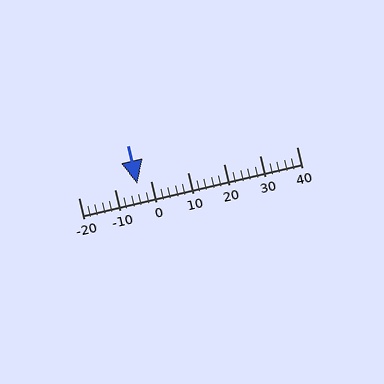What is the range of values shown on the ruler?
The ruler shows values from -20 to 40.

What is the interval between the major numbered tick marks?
The major tick marks are spaced 10 units apart.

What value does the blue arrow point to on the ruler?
The blue arrow points to approximately -4.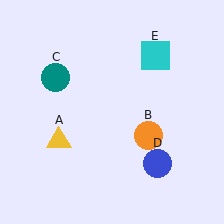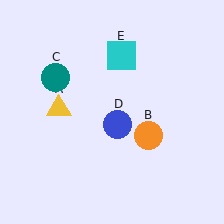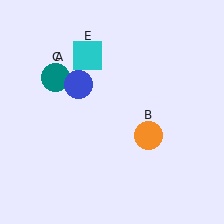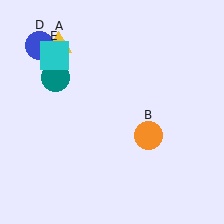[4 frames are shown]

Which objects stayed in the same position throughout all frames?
Orange circle (object B) and teal circle (object C) remained stationary.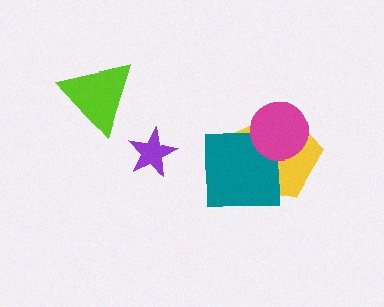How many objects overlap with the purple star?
0 objects overlap with the purple star.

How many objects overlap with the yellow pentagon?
2 objects overlap with the yellow pentagon.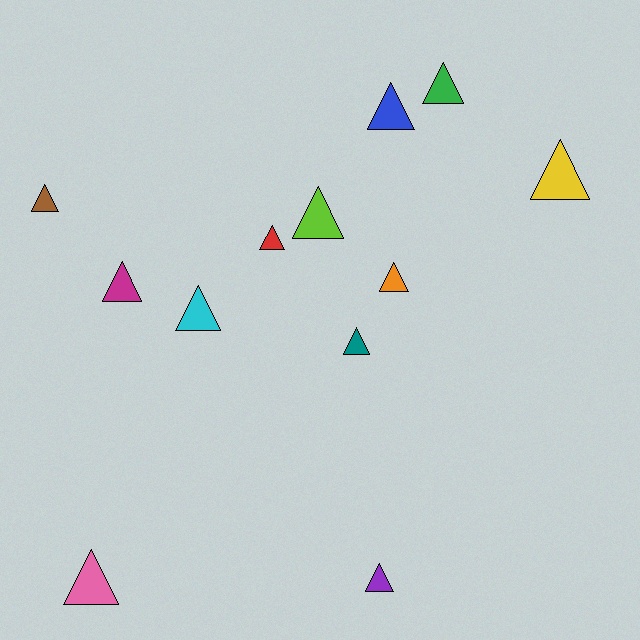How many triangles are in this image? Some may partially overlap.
There are 12 triangles.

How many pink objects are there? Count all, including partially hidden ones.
There is 1 pink object.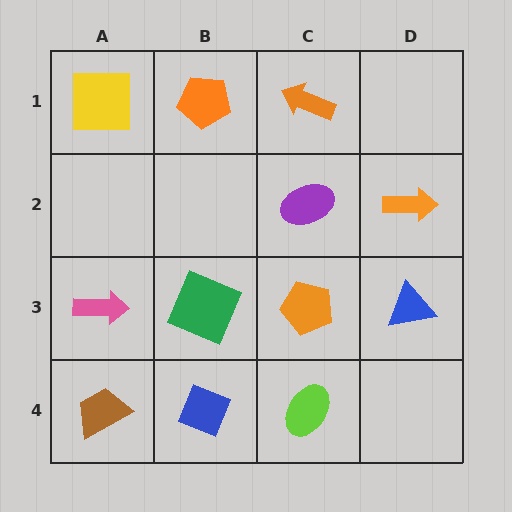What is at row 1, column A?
A yellow square.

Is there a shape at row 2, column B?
No, that cell is empty.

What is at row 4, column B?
A blue diamond.